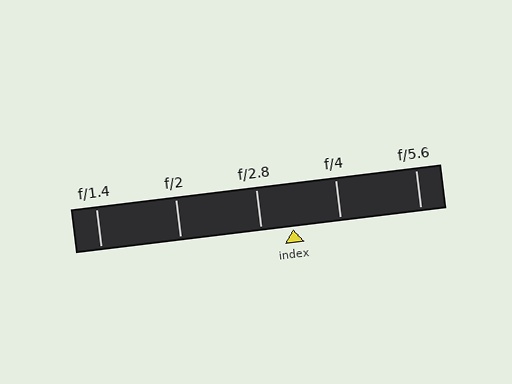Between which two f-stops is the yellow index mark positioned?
The index mark is between f/2.8 and f/4.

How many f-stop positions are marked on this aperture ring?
There are 5 f-stop positions marked.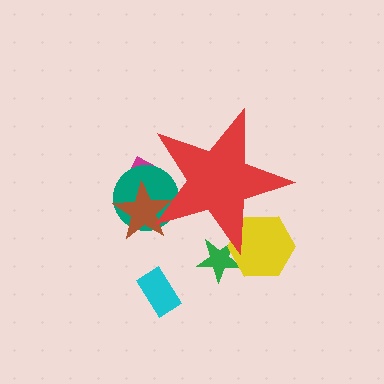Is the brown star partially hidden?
Yes, the brown star is partially hidden behind the red star.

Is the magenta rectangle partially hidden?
Yes, the magenta rectangle is partially hidden behind the red star.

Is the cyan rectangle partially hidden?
No, the cyan rectangle is fully visible.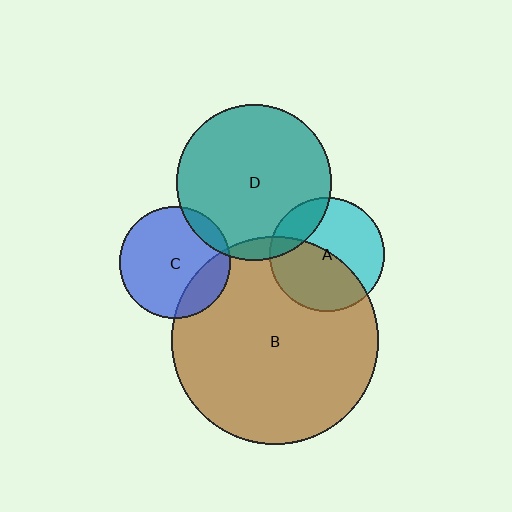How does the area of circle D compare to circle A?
Approximately 1.9 times.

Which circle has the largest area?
Circle B (brown).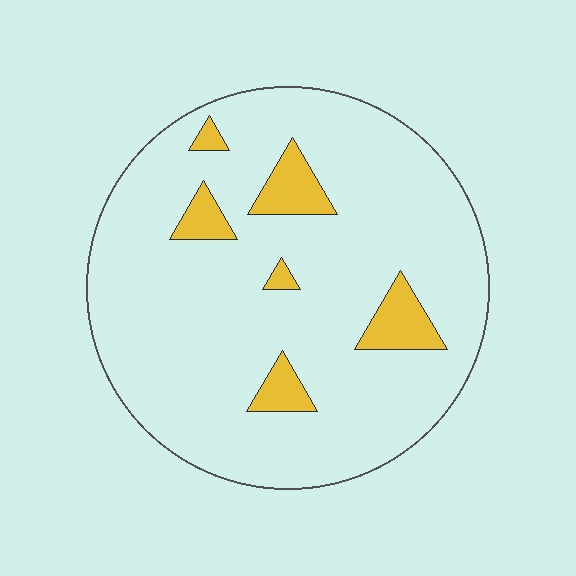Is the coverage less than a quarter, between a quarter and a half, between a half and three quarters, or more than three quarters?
Less than a quarter.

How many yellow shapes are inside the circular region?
6.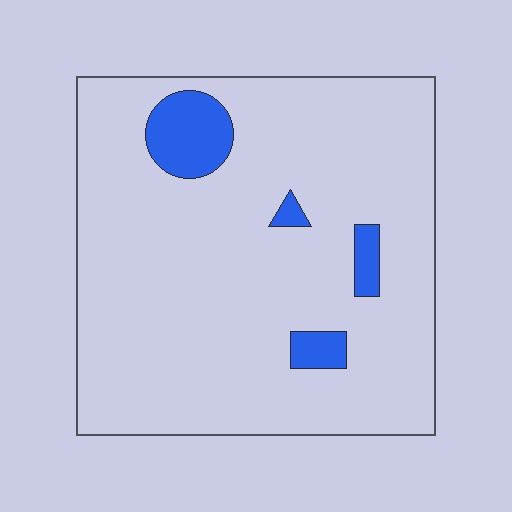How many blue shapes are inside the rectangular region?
4.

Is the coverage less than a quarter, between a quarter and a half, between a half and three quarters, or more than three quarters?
Less than a quarter.